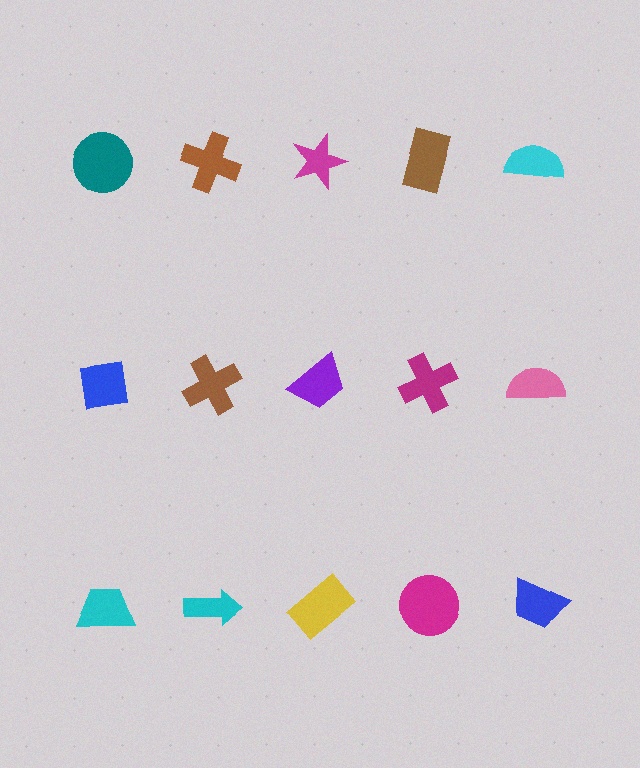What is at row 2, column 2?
A brown cross.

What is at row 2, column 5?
A pink semicircle.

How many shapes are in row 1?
5 shapes.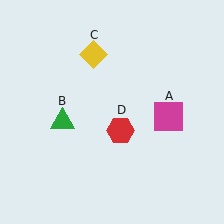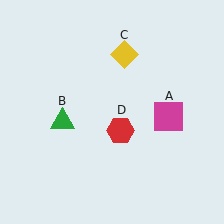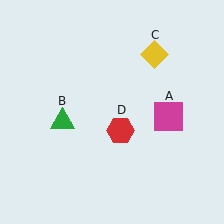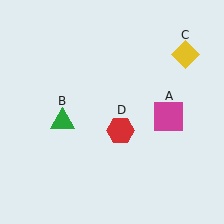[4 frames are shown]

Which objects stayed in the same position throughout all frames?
Magenta square (object A) and green triangle (object B) and red hexagon (object D) remained stationary.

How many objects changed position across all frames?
1 object changed position: yellow diamond (object C).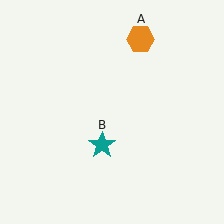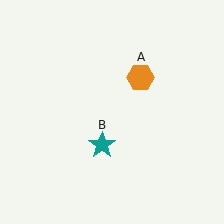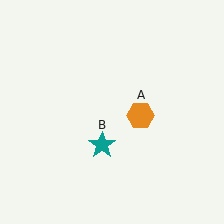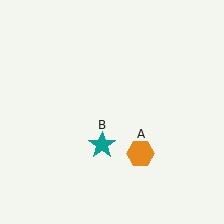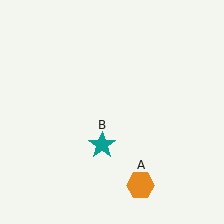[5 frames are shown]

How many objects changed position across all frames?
1 object changed position: orange hexagon (object A).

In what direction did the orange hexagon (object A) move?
The orange hexagon (object A) moved down.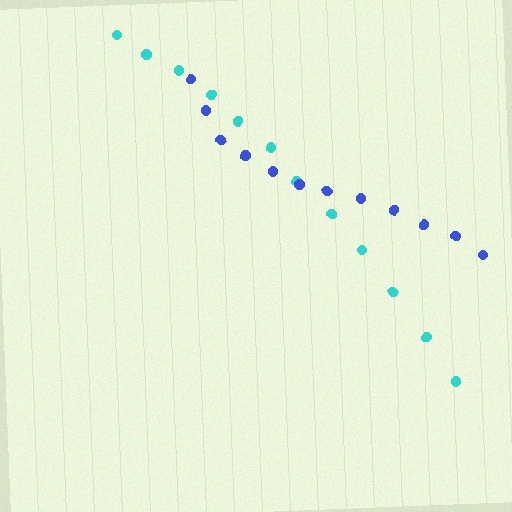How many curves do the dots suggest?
There are 2 distinct paths.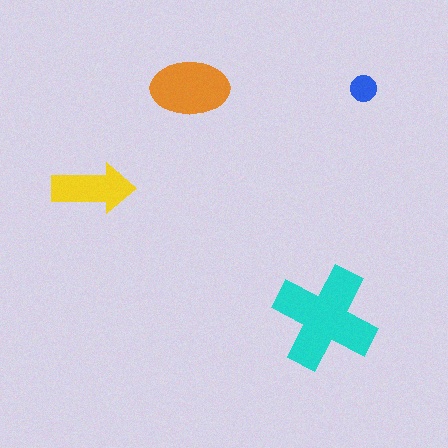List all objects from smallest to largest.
The blue circle, the yellow arrow, the orange ellipse, the cyan cross.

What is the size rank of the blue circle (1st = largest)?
4th.